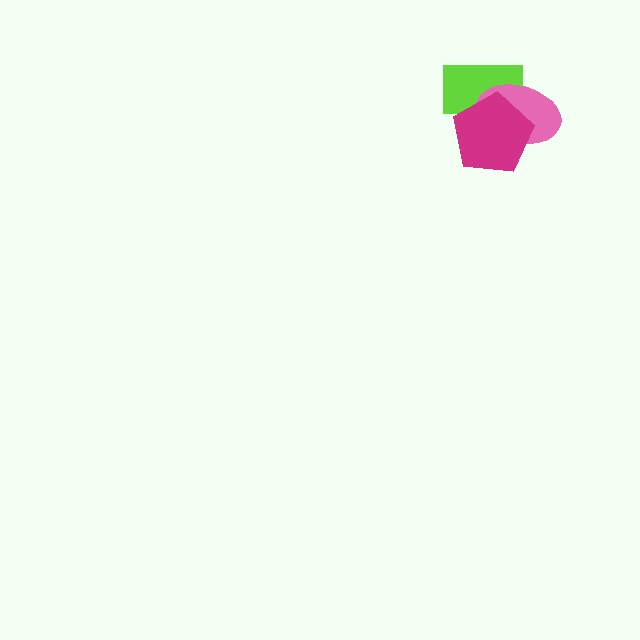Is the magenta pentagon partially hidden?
No, no other shape covers it.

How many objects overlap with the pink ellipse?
2 objects overlap with the pink ellipse.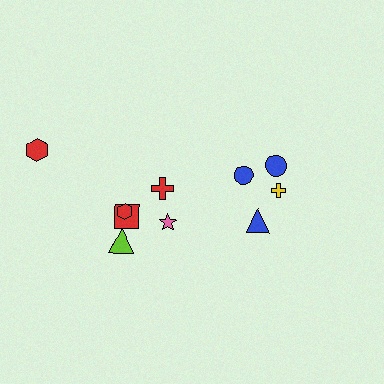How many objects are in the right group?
There are 4 objects.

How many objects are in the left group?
There are 6 objects.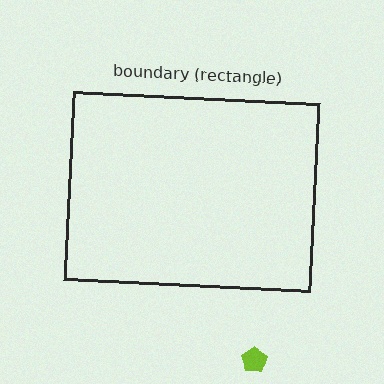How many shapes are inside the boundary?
0 inside, 1 outside.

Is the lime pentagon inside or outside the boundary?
Outside.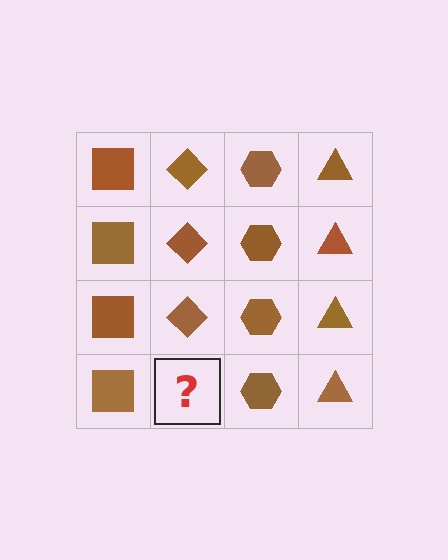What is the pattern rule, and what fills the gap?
The rule is that each column has a consistent shape. The gap should be filled with a brown diamond.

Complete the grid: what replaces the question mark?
The question mark should be replaced with a brown diamond.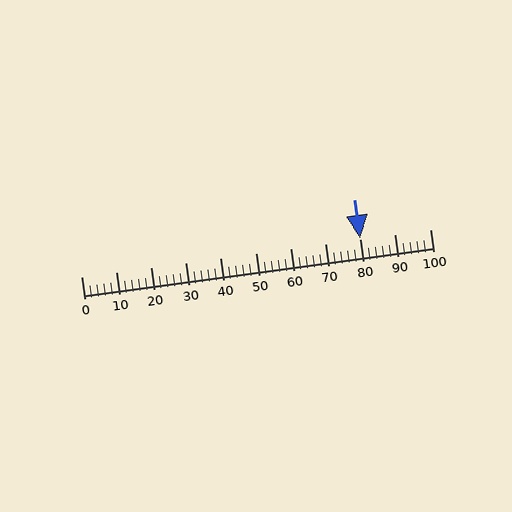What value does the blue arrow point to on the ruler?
The blue arrow points to approximately 80.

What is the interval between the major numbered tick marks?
The major tick marks are spaced 10 units apart.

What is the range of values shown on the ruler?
The ruler shows values from 0 to 100.